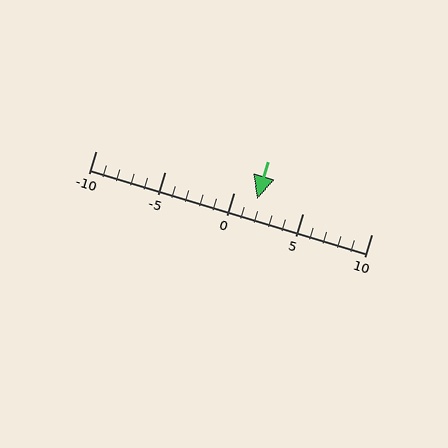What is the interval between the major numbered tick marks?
The major tick marks are spaced 5 units apart.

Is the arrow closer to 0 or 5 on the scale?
The arrow is closer to 0.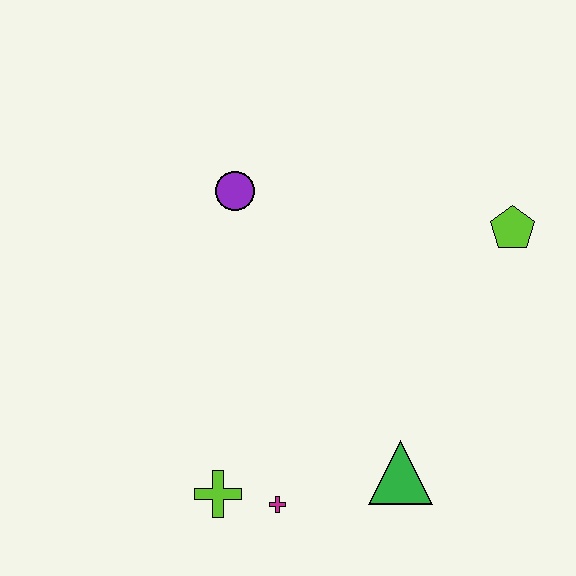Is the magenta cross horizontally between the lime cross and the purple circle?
No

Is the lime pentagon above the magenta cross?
Yes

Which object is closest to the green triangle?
The magenta cross is closest to the green triangle.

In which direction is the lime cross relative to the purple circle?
The lime cross is below the purple circle.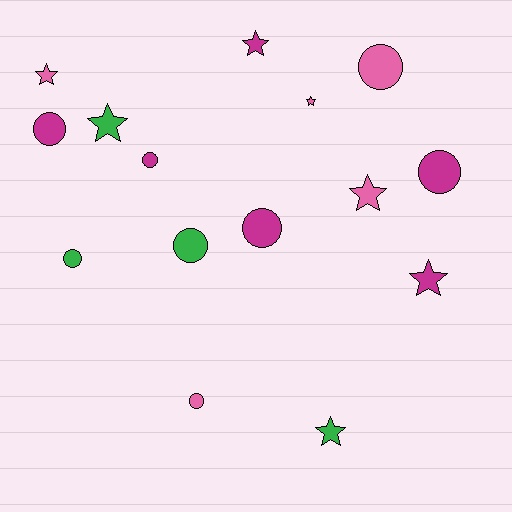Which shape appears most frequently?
Circle, with 8 objects.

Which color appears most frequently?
Magenta, with 6 objects.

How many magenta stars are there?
There are 2 magenta stars.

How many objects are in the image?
There are 15 objects.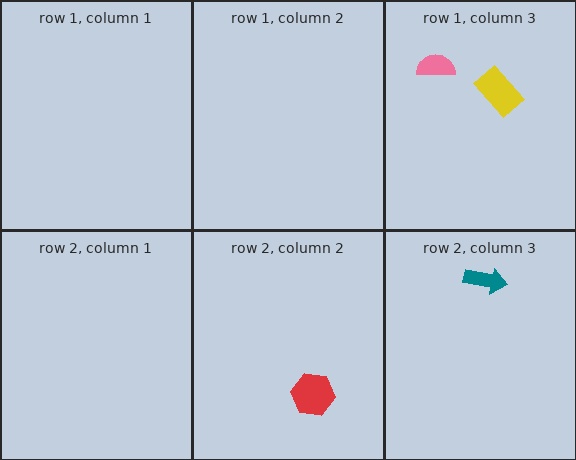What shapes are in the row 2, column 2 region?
The red hexagon.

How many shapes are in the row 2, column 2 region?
1.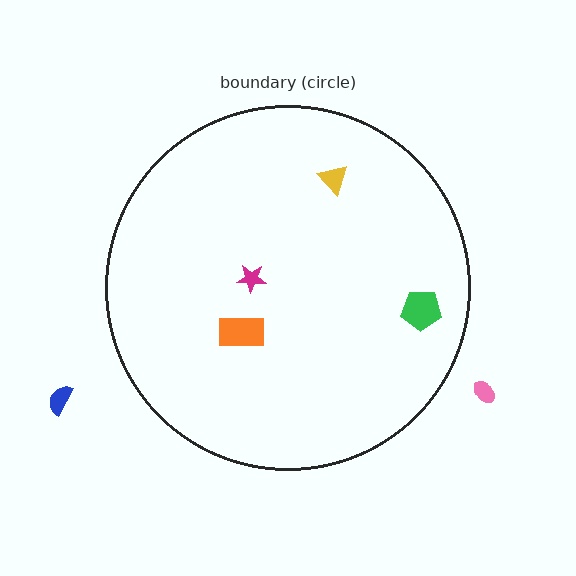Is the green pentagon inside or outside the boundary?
Inside.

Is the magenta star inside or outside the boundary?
Inside.